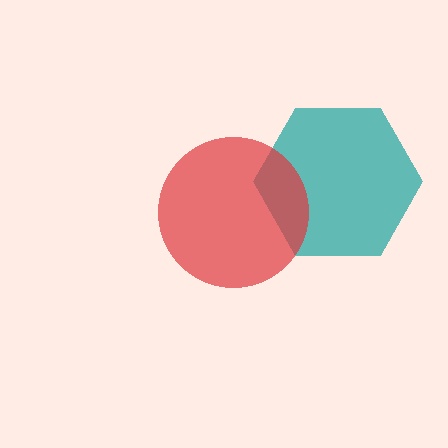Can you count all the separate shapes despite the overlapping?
Yes, there are 2 separate shapes.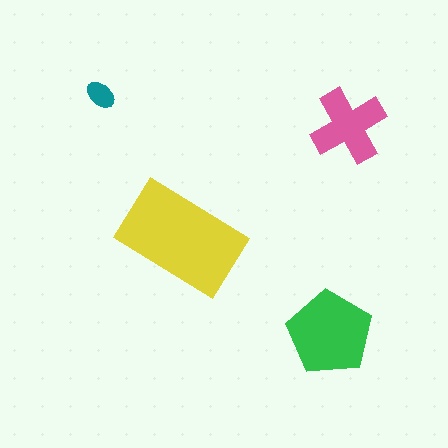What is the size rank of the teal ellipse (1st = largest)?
4th.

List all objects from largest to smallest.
The yellow rectangle, the green pentagon, the pink cross, the teal ellipse.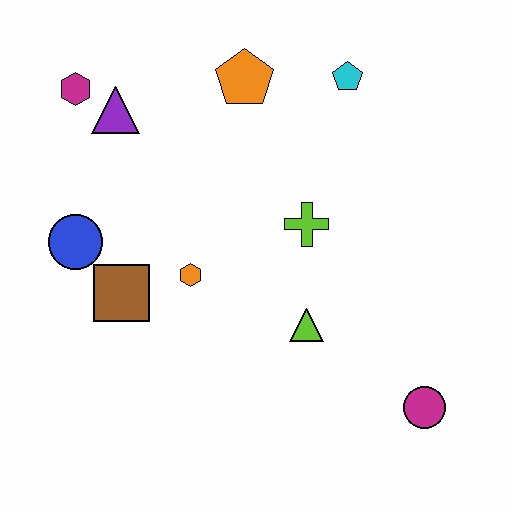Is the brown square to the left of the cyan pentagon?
Yes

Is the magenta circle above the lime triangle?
No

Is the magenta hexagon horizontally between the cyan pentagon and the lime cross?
No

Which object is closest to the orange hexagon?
The brown square is closest to the orange hexagon.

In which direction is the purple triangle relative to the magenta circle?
The purple triangle is to the left of the magenta circle.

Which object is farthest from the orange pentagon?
The magenta circle is farthest from the orange pentagon.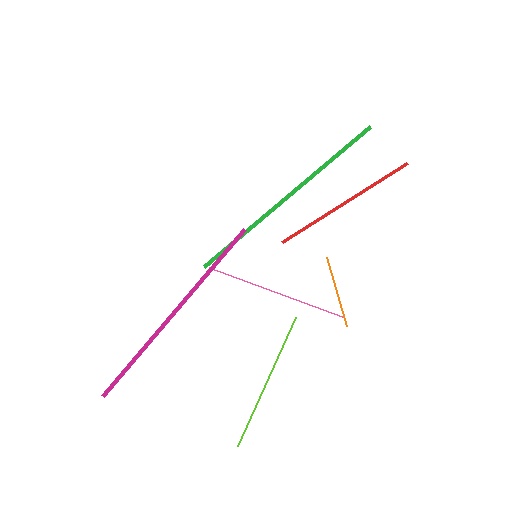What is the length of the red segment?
The red segment is approximately 148 pixels long.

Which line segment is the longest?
The magenta line is the longest at approximately 219 pixels.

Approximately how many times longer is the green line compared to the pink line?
The green line is approximately 1.5 times the length of the pink line.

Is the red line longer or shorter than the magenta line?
The magenta line is longer than the red line.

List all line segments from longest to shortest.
From longest to shortest: magenta, green, red, pink, lime, orange.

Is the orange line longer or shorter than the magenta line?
The magenta line is longer than the orange line.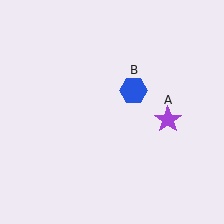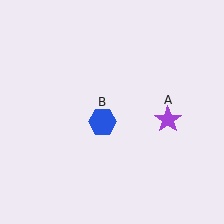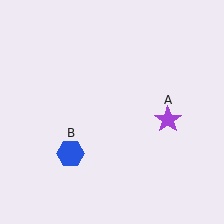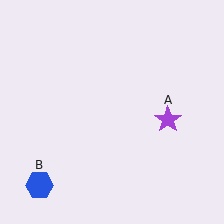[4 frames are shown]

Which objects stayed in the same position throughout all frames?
Purple star (object A) remained stationary.